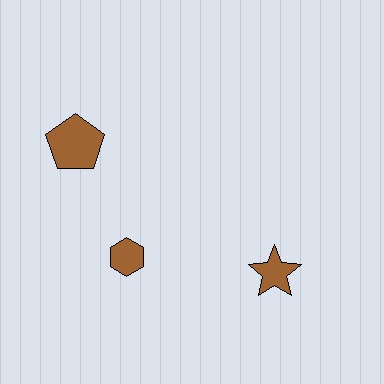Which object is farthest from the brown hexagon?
The brown star is farthest from the brown hexagon.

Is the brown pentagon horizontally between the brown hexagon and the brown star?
No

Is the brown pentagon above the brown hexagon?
Yes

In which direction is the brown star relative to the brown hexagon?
The brown star is to the right of the brown hexagon.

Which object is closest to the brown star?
The brown hexagon is closest to the brown star.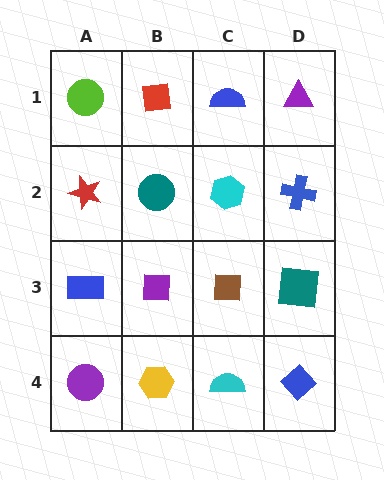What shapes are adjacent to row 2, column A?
A lime circle (row 1, column A), a blue rectangle (row 3, column A), a teal circle (row 2, column B).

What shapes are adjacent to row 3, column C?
A cyan hexagon (row 2, column C), a cyan semicircle (row 4, column C), a purple square (row 3, column B), a teal square (row 3, column D).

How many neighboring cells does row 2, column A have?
3.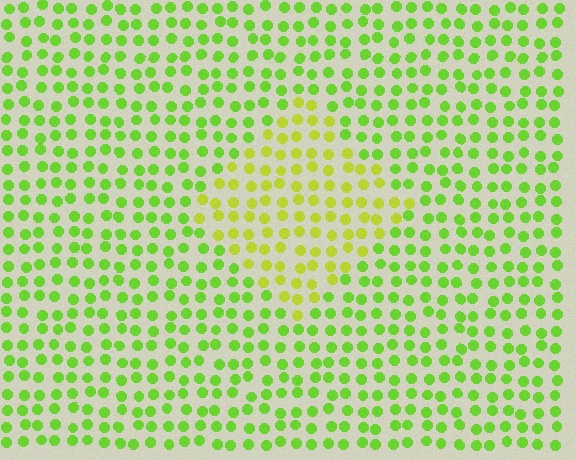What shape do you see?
I see a diamond.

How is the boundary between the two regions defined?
The boundary is defined purely by a slight shift in hue (about 29 degrees). Spacing, size, and orientation are identical on both sides.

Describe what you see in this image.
The image is filled with small lime elements in a uniform arrangement. A diamond-shaped region is visible where the elements are tinted to a slightly different hue, forming a subtle color boundary.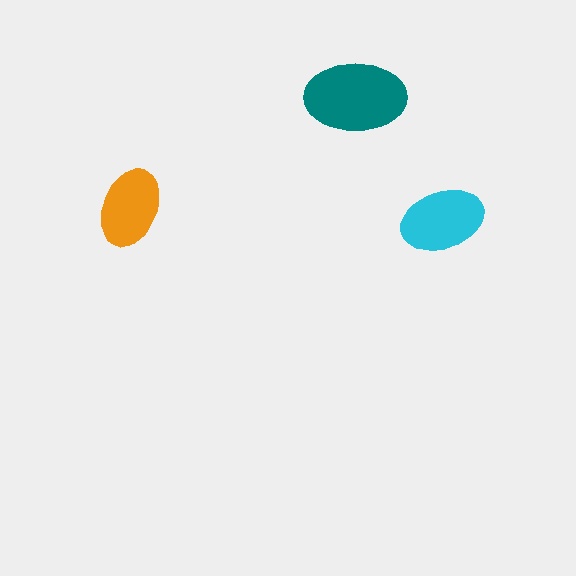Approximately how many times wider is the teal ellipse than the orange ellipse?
About 1.5 times wider.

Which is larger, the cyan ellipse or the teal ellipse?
The teal one.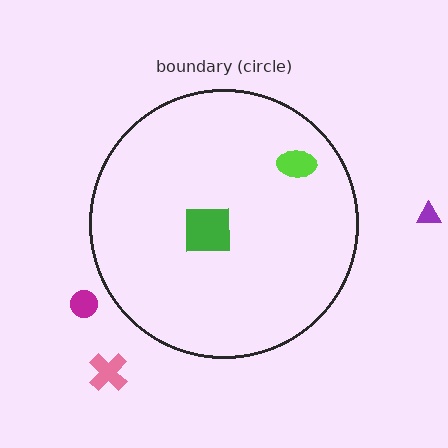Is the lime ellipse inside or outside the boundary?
Inside.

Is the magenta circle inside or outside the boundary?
Outside.